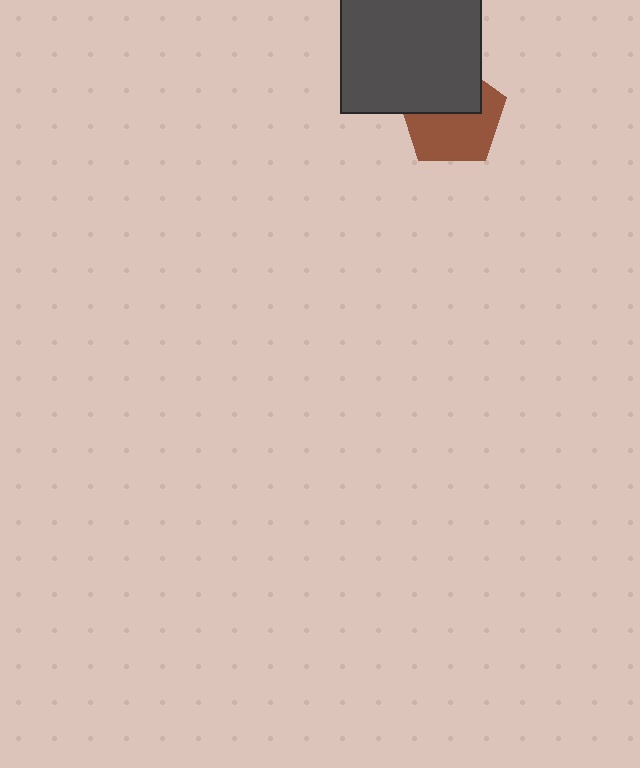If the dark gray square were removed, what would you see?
You would see the complete brown pentagon.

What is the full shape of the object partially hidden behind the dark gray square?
The partially hidden object is a brown pentagon.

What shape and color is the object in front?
The object in front is a dark gray square.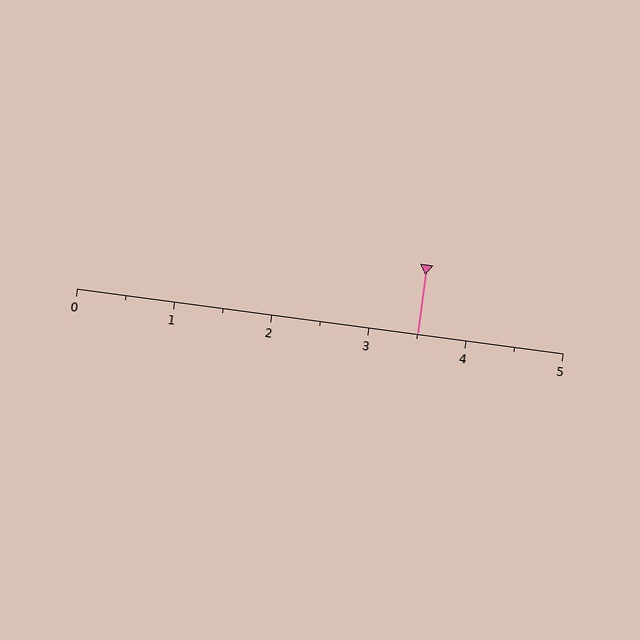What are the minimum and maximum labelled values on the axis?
The axis runs from 0 to 5.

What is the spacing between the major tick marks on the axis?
The major ticks are spaced 1 apart.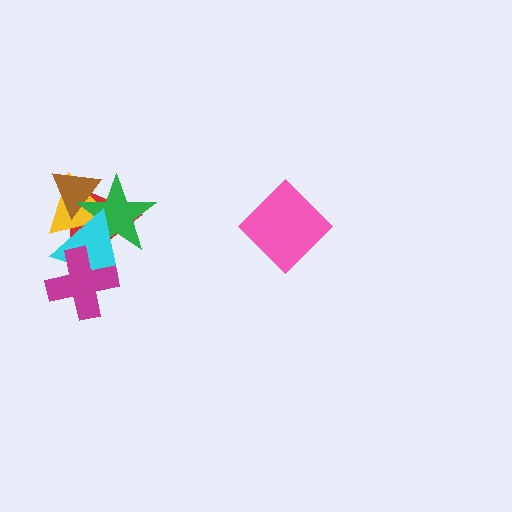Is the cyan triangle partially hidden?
Yes, it is partially covered by another shape.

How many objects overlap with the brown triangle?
4 objects overlap with the brown triangle.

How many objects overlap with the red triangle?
5 objects overlap with the red triangle.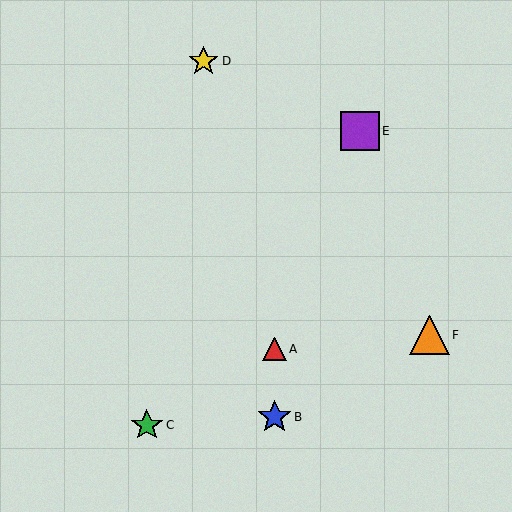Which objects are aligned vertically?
Objects A, B are aligned vertically.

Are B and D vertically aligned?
No, B is at x≈275 and D is at x≈204.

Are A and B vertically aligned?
Yes, both are at x≈275.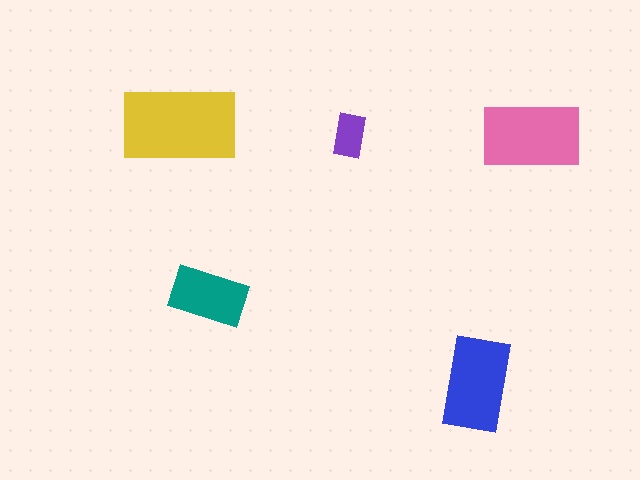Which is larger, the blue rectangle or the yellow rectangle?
The yellow one.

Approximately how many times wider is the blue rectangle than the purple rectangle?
About 2 times wider.